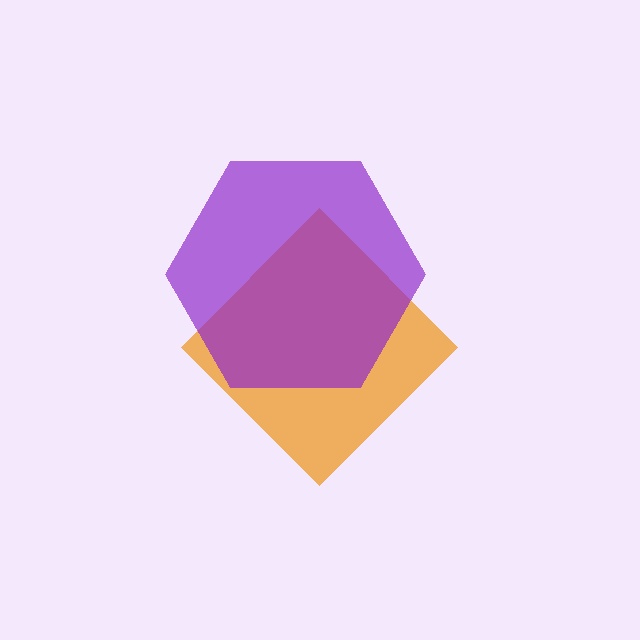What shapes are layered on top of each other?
The layered shapes are: an orange diamond, a purple hexagon.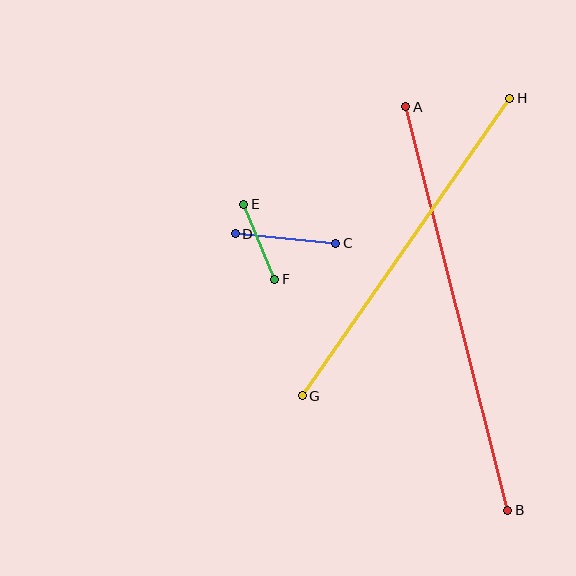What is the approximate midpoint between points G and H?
The midpoint is at approximately (406, 247) pixels.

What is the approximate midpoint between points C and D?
The midpoint is at approximately (286, 239) pixels.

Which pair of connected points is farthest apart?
Points A and B are farthest apart.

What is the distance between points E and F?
The distance is approximately 81 pixels.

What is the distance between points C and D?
The distance is approximately 101 pixels.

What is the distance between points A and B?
The distance is approximately 416 pixels.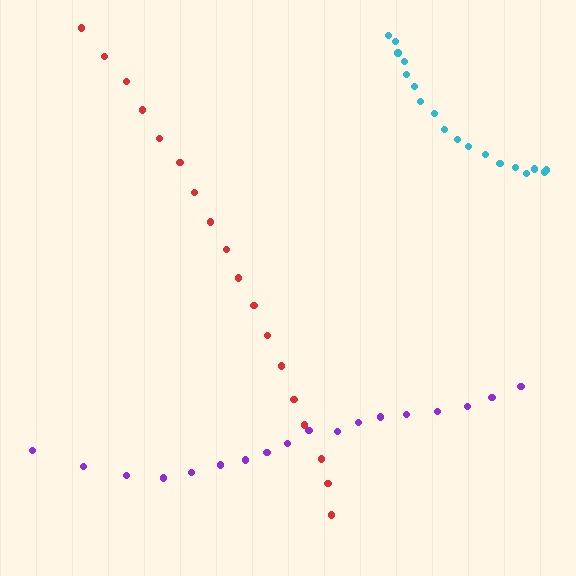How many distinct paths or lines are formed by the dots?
There are 3 distinct paths.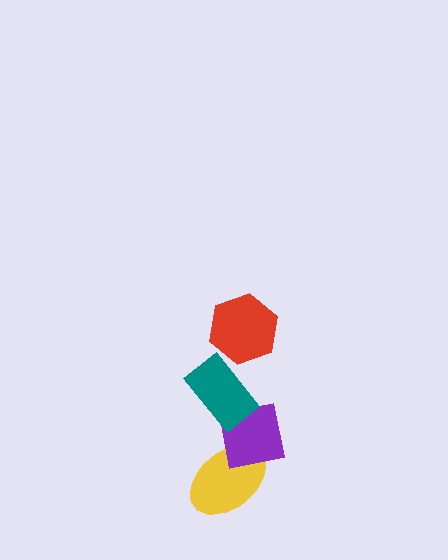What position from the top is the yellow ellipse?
The yellow ellipse is 4th from the top.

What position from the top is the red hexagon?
The red hexagon is 1st from the top.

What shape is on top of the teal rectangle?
The red hexagon is on top of the teal rectangle.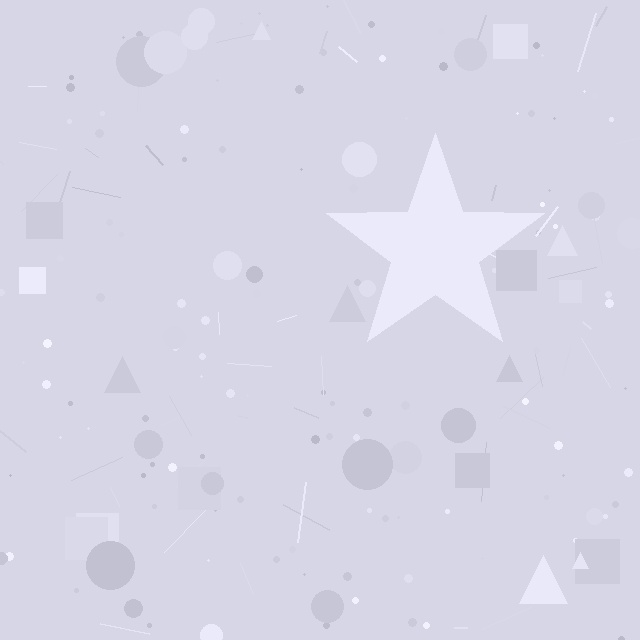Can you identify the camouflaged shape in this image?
The camouflaged shape is a star.